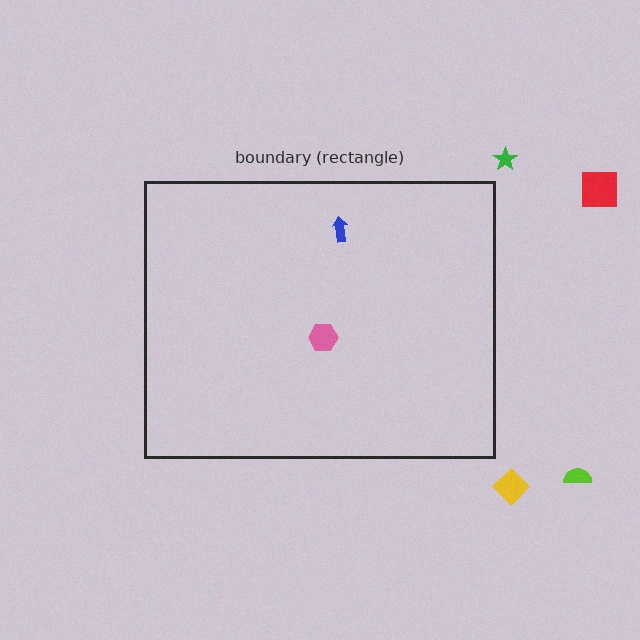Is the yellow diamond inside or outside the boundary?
Outside.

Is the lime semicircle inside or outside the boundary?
Outside.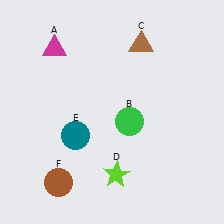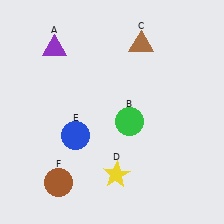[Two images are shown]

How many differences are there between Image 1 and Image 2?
There are 3 differences between the two images.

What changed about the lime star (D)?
In Image 1, D is lime. In Image 2, it changed to yellow.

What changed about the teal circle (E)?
In Image 1, E is teal. In Image 2, it changed to blue.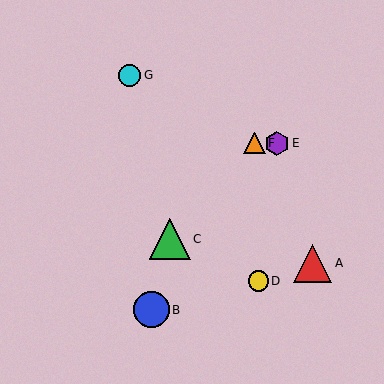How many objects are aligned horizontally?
2 objects (E, F) are aligned horizontally.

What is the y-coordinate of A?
Object A is at y≈263.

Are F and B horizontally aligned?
No, F is at y≈143 and B is at y≈310.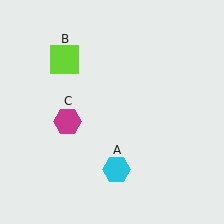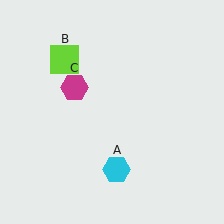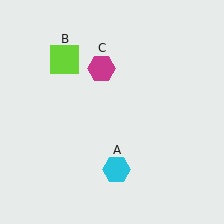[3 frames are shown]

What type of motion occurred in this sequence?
The magenta hexagon (object C) rotated clockwise around the center of the scene.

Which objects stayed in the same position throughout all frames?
Cyan hexagon (object A) and lime square (object B) remained stationary.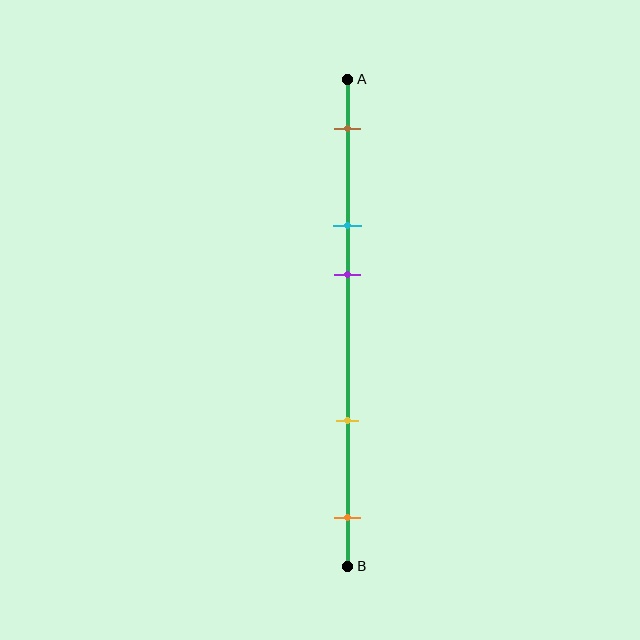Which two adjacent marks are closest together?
The cyan and purple marks are the closest adjacent pair.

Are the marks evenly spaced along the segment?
No, the marks are not evenly spaced.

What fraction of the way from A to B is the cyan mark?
The cyan mark is approximately 30% (0.3) of the way from A to B.